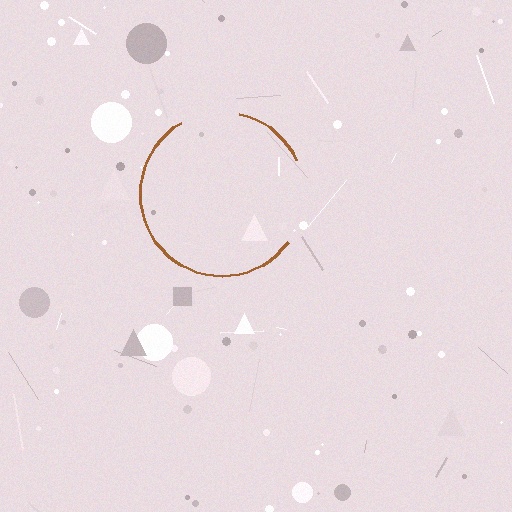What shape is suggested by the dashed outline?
The dashed outline suggests a circle.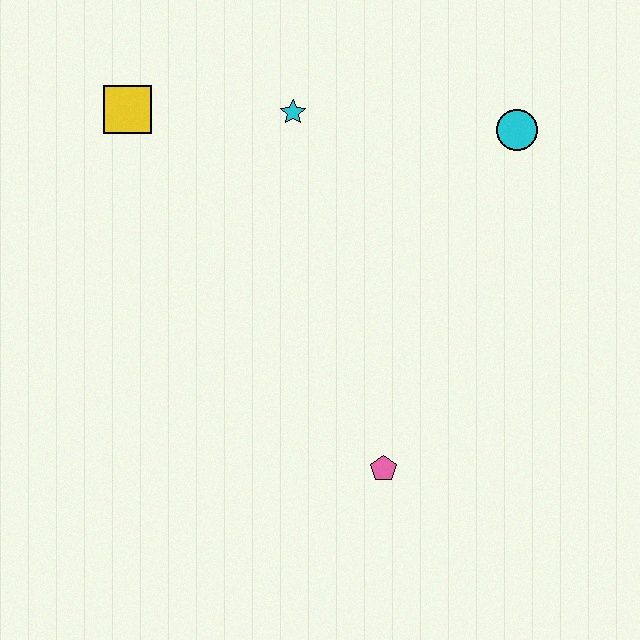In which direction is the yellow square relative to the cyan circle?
The yellow square is to the left of the cyan circle.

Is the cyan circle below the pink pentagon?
No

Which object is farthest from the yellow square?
The pink pentagon is farthest from the yellow square.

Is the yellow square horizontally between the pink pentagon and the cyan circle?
No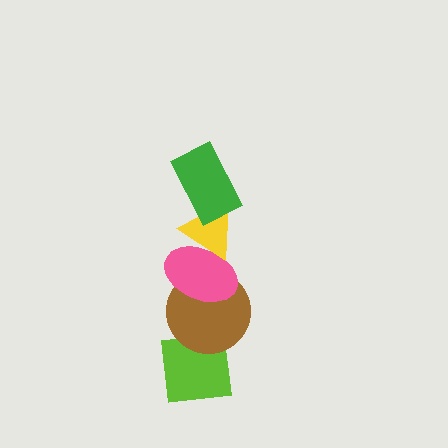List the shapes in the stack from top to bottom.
From top to bottom: the green rectangle, the yellow triangle, the pink ellipse, the brown circle, the lime square.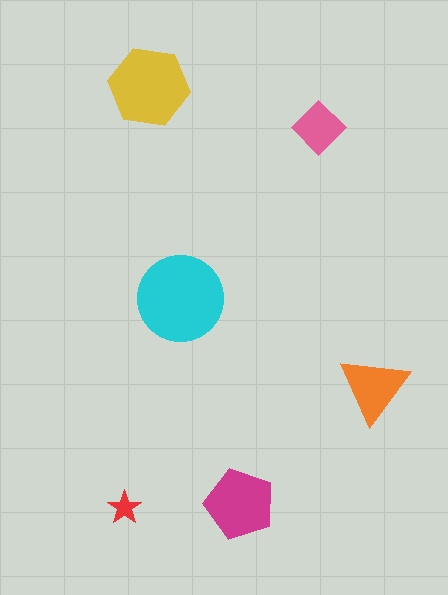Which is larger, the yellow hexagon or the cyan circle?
The cyan circle.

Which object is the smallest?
The red star.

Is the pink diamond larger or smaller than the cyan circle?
Smaller.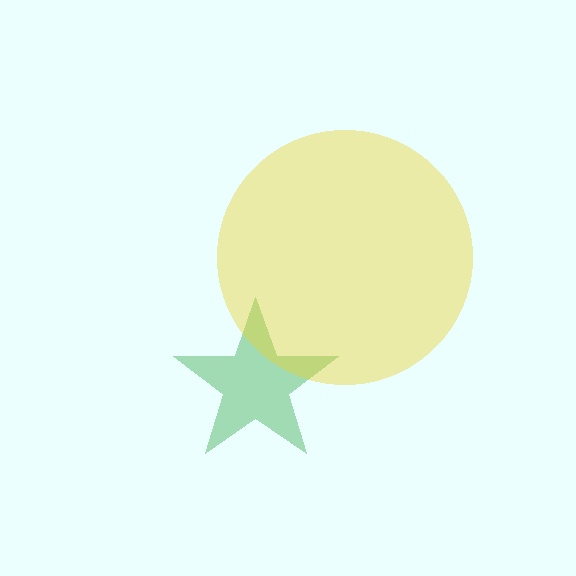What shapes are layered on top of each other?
The layered shapes are: a green star, a yellow circle.